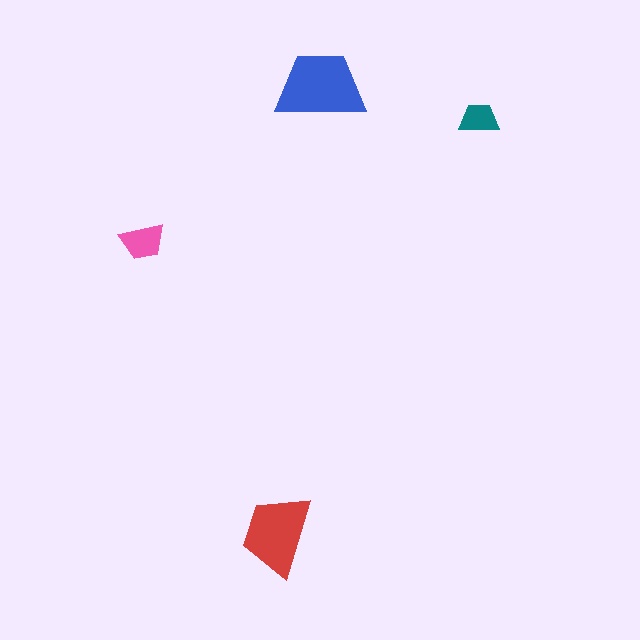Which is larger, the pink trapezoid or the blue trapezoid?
The blue one.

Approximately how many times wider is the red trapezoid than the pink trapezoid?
About 2 times wider.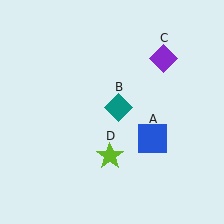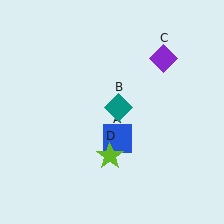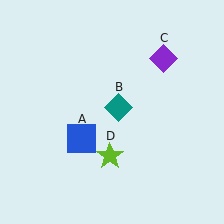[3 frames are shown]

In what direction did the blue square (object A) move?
The blue square (object A) moved left.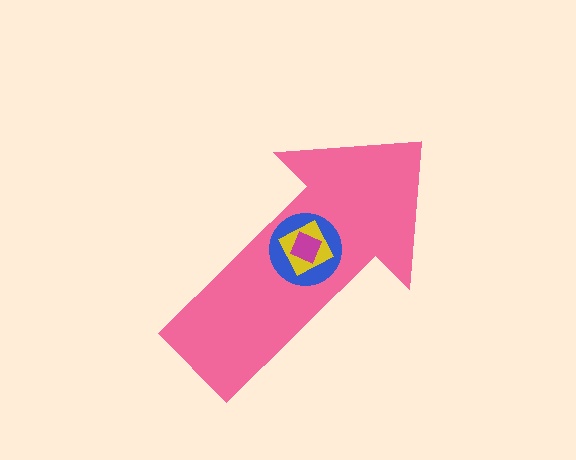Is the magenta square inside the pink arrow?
Yes.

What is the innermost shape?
The magenta square.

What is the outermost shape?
The pink arrow.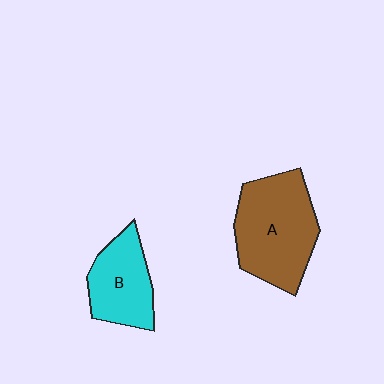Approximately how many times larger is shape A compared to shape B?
Approximately 1.5 times.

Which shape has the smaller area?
Shape B (cyan).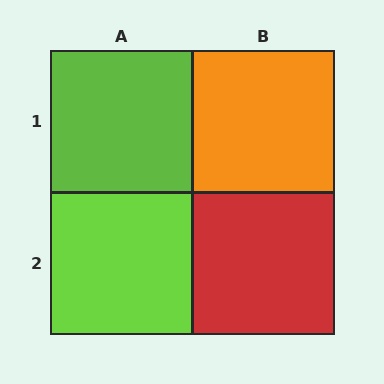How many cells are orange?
1 cell is orange.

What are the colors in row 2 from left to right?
Lime, red.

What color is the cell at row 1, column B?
Orange.